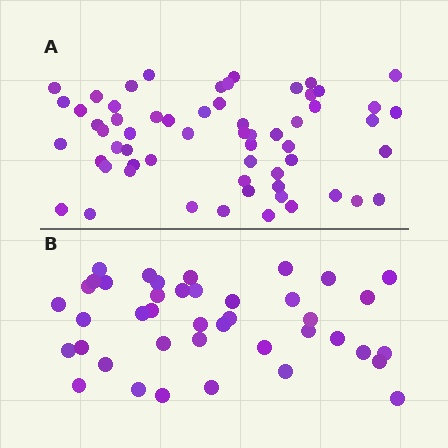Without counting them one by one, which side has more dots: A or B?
Region A (the top region) has more dots.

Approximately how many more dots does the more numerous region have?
Region A has approximately 20 more dots than region B.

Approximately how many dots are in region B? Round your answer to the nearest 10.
About 40 dots. (The exact count is 41, which rounds to 40.)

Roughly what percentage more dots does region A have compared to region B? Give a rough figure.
About 45% more.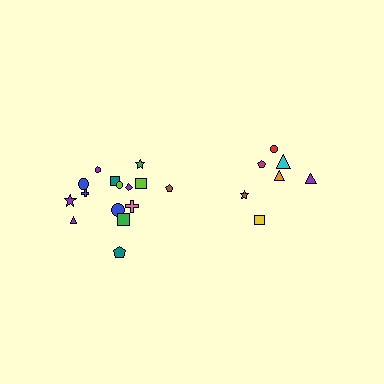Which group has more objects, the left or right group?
The left group.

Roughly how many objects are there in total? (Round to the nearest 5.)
Roughly 20 objects in total.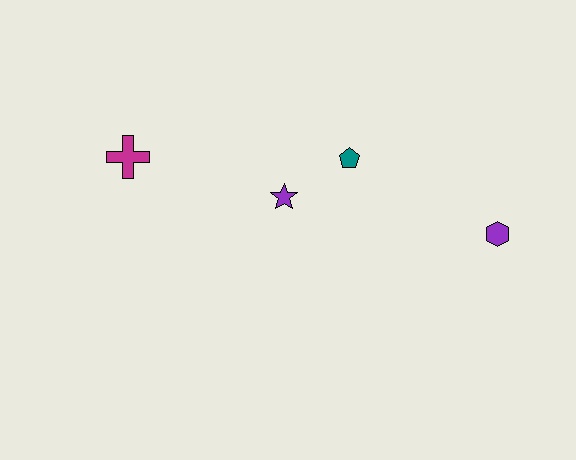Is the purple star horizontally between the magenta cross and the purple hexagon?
Yes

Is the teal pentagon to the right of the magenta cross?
Yes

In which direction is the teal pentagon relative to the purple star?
The teal pentagon is to the right of the purple star.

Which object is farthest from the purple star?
The purple hexagon is farthest from the purple star.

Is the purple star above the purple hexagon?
Yes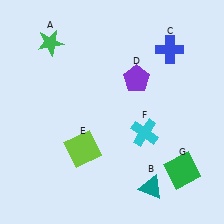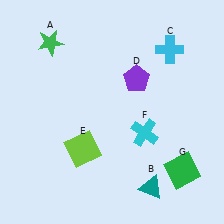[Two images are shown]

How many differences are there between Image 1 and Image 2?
There is 1 difference between the two images.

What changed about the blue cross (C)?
In Image 1, C is blue. In Image 2, it changed to cyan.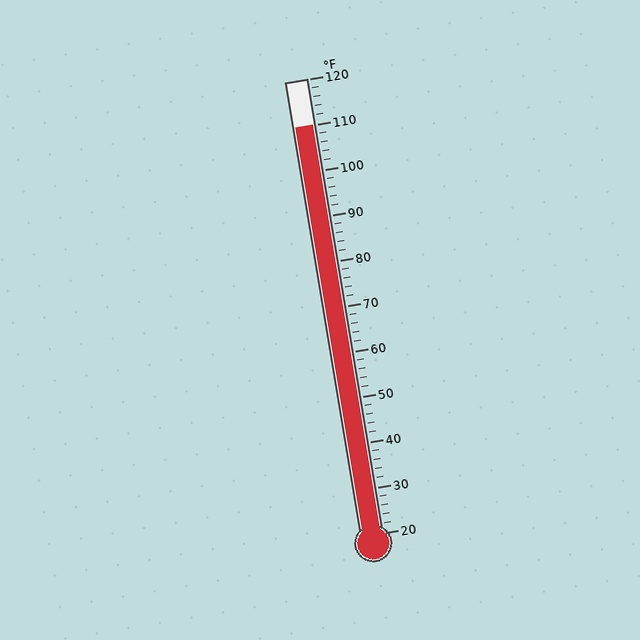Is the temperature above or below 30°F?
The temperature is above 30°F.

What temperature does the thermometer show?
The thermometer shows approximately 110°F.